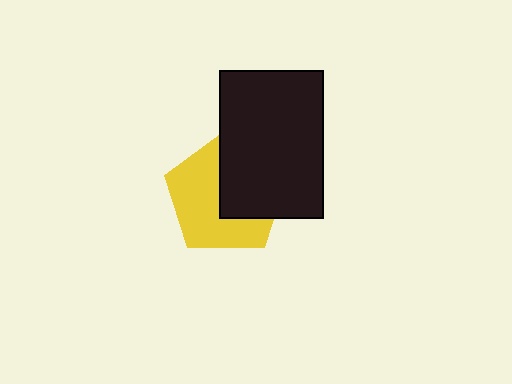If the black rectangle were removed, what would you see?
You would see the complete yellow pentagon.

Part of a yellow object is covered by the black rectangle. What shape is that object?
It is a pentagon.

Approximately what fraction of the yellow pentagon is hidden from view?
Roughly 43% of the yellow pentagon is hidden behind the black rectangle.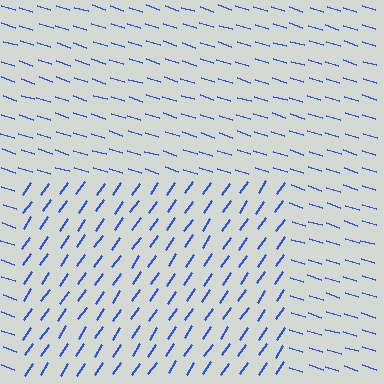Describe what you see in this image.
The image is filled with small blue line segments. A rectangle region in the image has lines oriented differently from the surrounding lines, creating a visible texture boundary.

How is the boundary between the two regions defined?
The boundary is defined purely by a change in line orientation (approximately 73 degrees difference). All lines are the same color and thickness.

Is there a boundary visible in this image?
Yes, there is a texture boundary formed by a change in line orientation.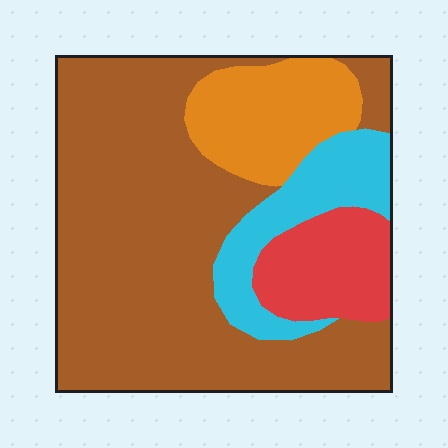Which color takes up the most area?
Brown, at roughly 60%.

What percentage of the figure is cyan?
Cyan covers roughly 15% of the figure.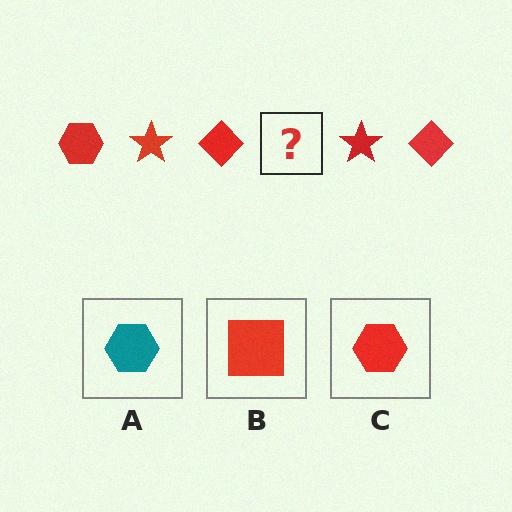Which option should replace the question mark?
Option C.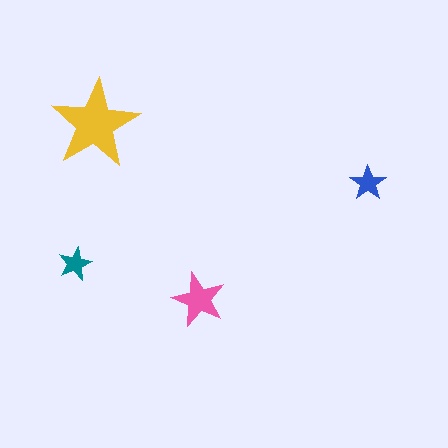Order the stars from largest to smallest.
the yellow one, the pink one, the blue one, the teal one.